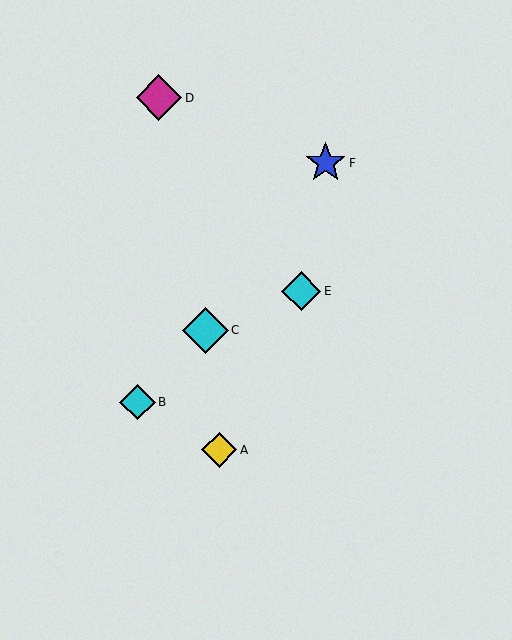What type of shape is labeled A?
Shape A is a yellow diamond.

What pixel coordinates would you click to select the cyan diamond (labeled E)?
Click at (301, 291) to select the cyan diamond E.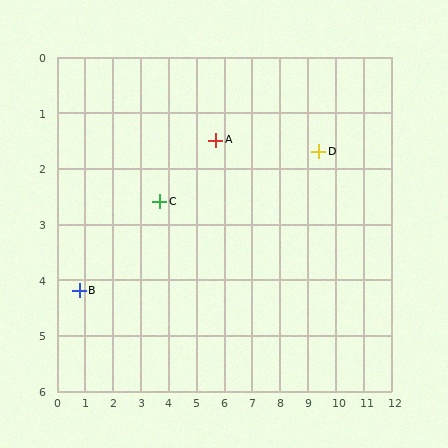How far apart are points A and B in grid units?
Points A and B are about 5.6 grid units apart.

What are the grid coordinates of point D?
Point D is at approximately (9.4, 1.7).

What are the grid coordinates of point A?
Point A is at approximately (5.7, 1.5).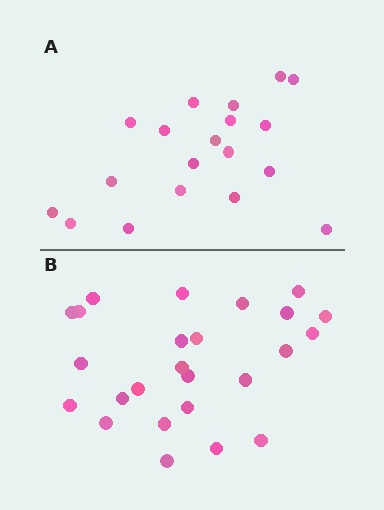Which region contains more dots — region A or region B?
Region B (the bottom region) has more dots.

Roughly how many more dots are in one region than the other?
Region B has about 6 more dots than region A.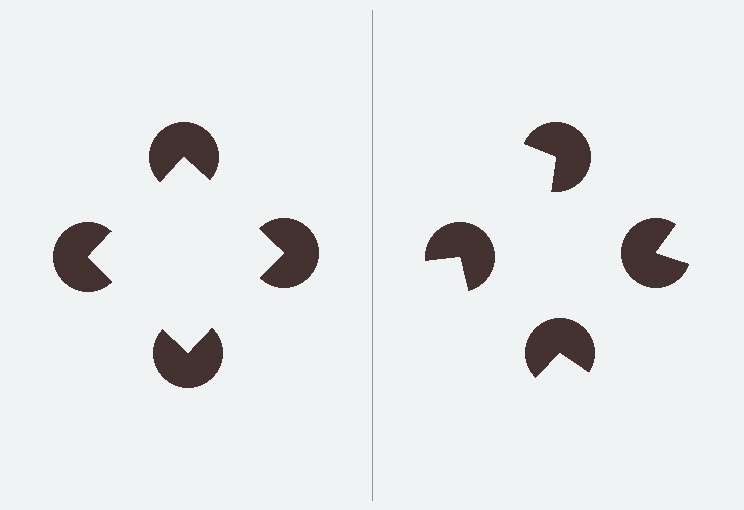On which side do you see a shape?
An illusory square appears on the left side. On the right side the wedge cuts are rotated, so no coherent shape forms.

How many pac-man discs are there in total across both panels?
8 — 4 on each side.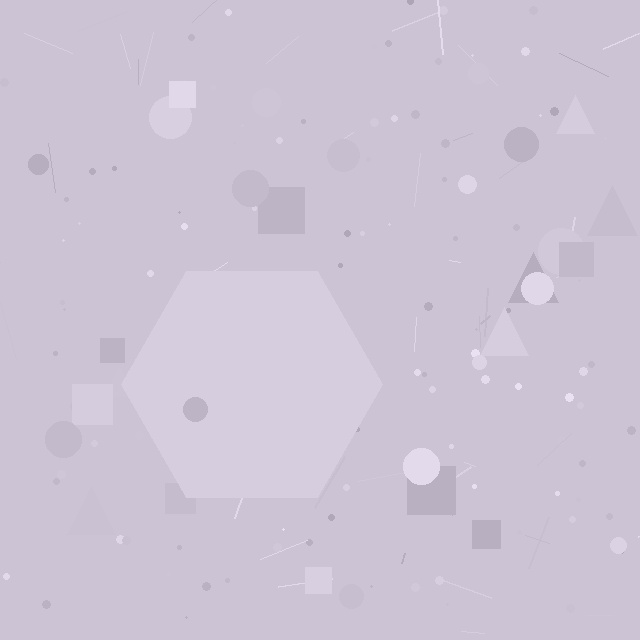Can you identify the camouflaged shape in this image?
The camouflaged shape is a hexagon.